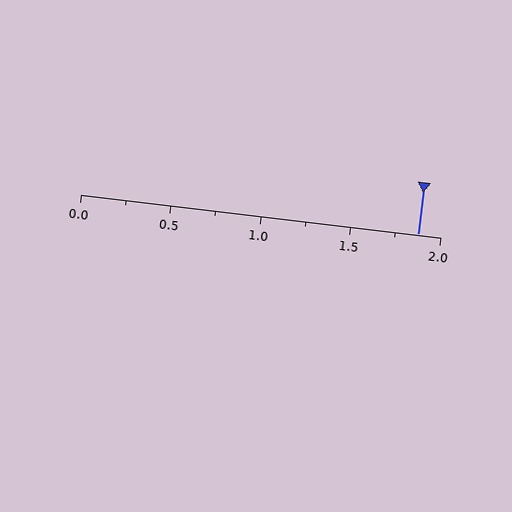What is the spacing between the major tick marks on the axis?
The major ticks are spaced 0.5 apart.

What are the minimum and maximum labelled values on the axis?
The axis runs from 0.0 to 2.0.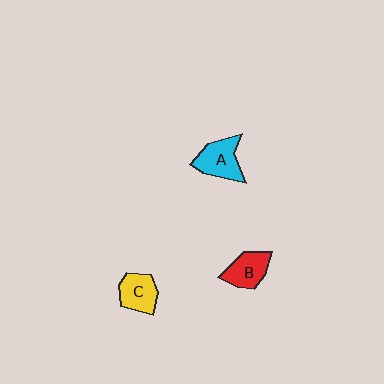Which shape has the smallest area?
Shape C (yellow).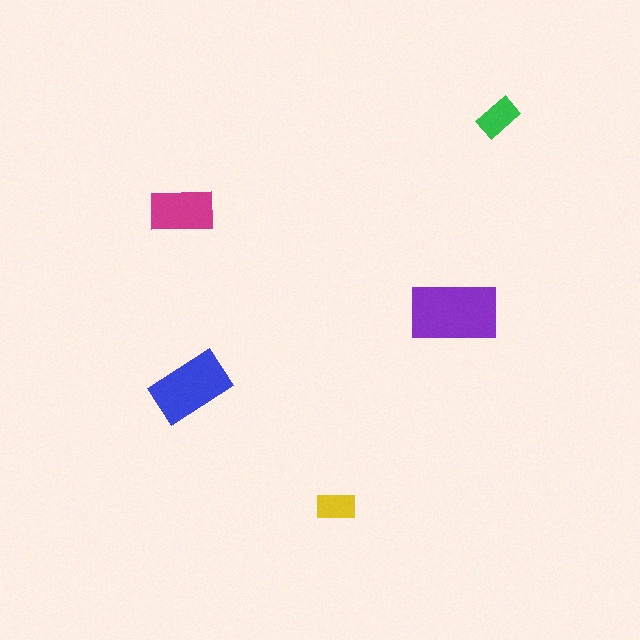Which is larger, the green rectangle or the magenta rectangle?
The magenta one.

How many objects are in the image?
There are 5 objects in the image.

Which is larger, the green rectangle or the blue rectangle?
The blue one.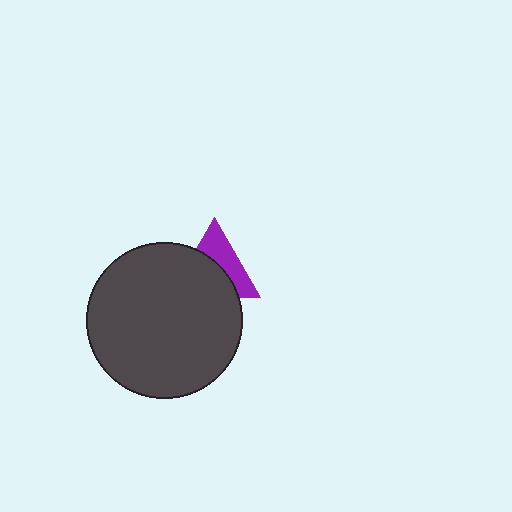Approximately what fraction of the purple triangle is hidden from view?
Roughly 55% of the purple triangle is hidden behind the dark gray circle.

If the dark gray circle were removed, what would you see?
You would see the complete purple triangle.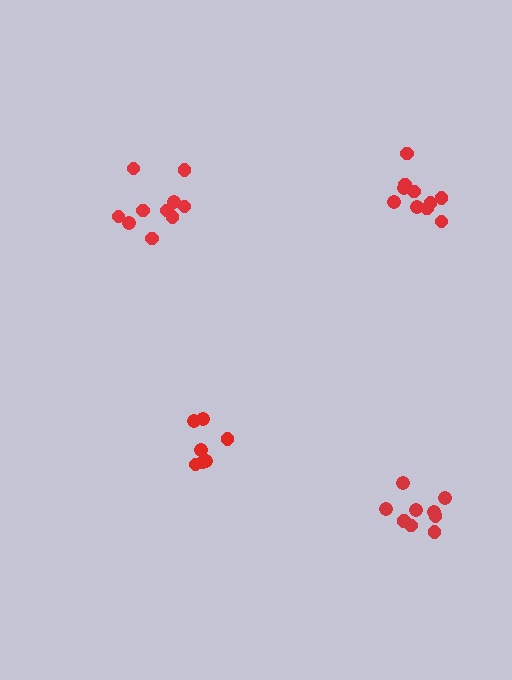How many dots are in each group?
Group 1: 10 dots, Group 2: 7 dots, Group 3: 10 dots, Group 4: 10 dots (37 total).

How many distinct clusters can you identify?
There are 4 distinct clusters.